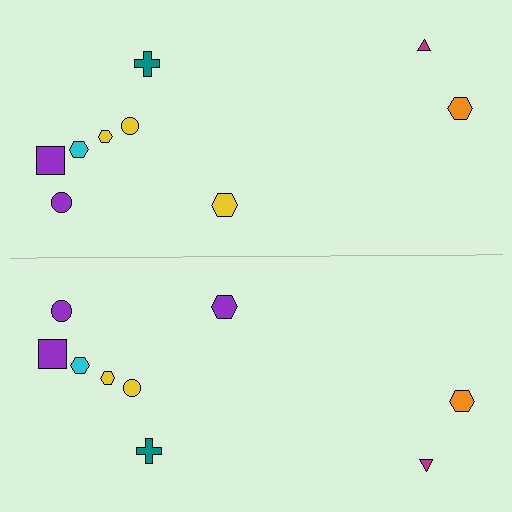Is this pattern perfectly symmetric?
No, the pattern is not perfectly symmetric. The purple hexagon on the bottom side breaks the symmetry — its mirror counterpart is yellow.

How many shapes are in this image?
There are 18 shapes in this image.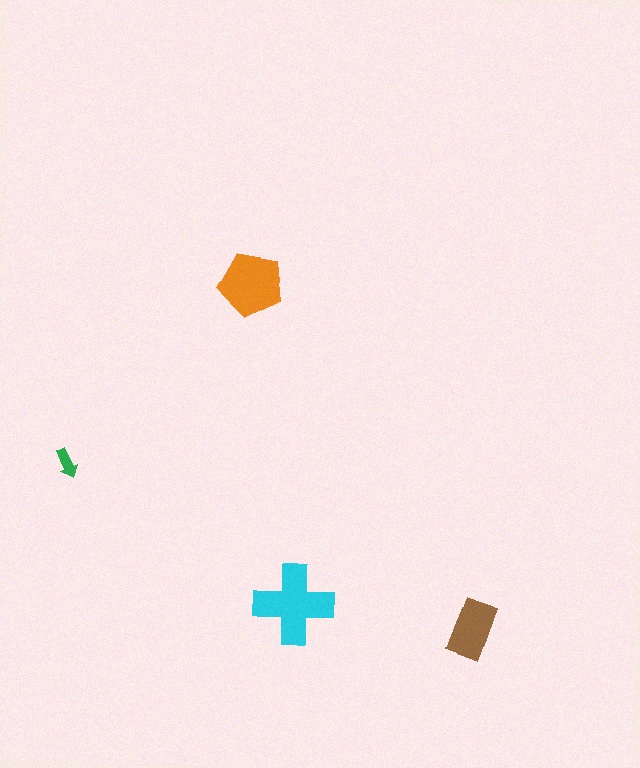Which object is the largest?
The cyan cross.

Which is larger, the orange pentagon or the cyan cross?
The cyan cross.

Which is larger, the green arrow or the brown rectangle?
The brown rectangle.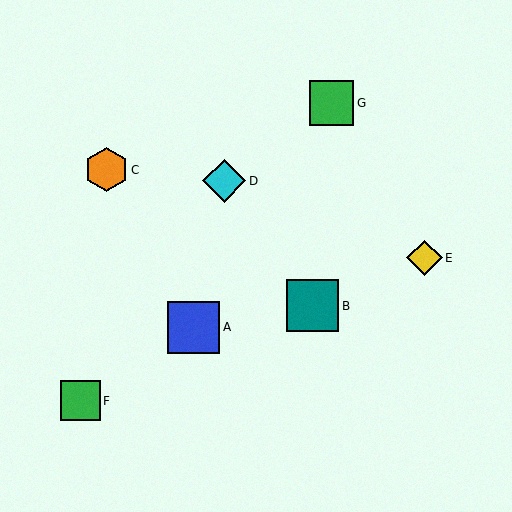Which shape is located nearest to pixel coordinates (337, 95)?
The green square (labeled G) at (332, 103) is nearest to that location.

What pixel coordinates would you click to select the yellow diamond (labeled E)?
Click at (425, 258) to select the yellow diamond E.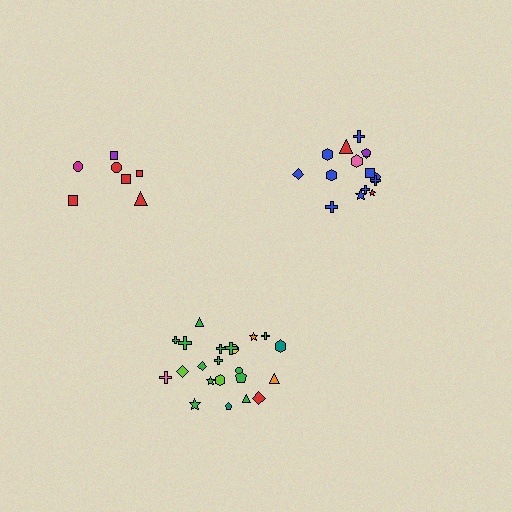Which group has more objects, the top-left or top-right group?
The top-right group.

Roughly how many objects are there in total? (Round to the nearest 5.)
Roughly 45 objects in total.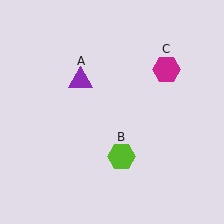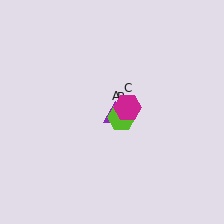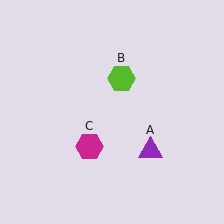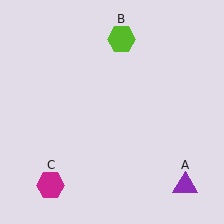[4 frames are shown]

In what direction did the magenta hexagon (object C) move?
The magenta hexagon (object C) moved down and to the left.